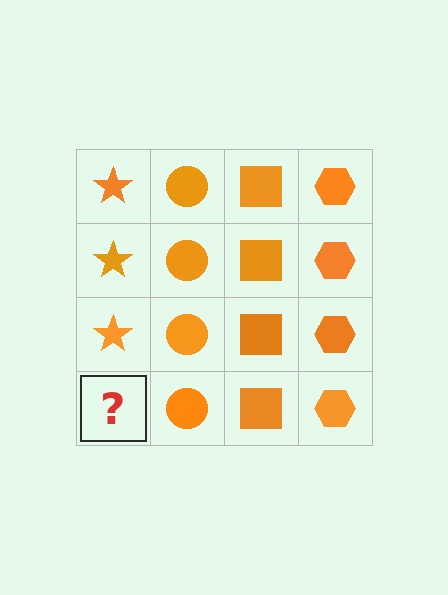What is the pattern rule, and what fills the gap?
The rule is that each column has a consistent shape. The gap should be filled with an orange star.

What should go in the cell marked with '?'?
The missing cell should contain an orange star.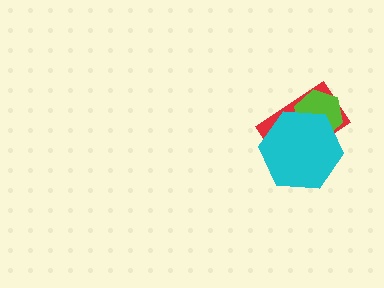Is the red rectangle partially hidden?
Yes, it is partially covered by another shape.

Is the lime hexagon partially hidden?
Yes, it is partially covered by another shape.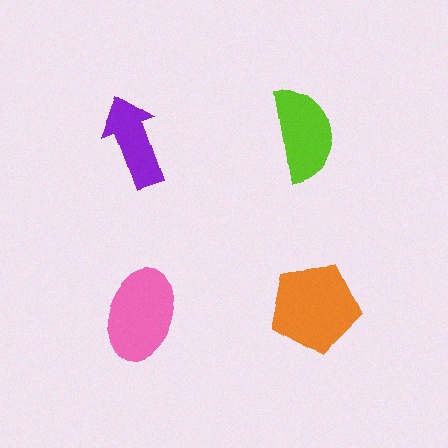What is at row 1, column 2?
A lime semicircle.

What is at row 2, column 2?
An orange pentagon.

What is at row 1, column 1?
A purple arrow.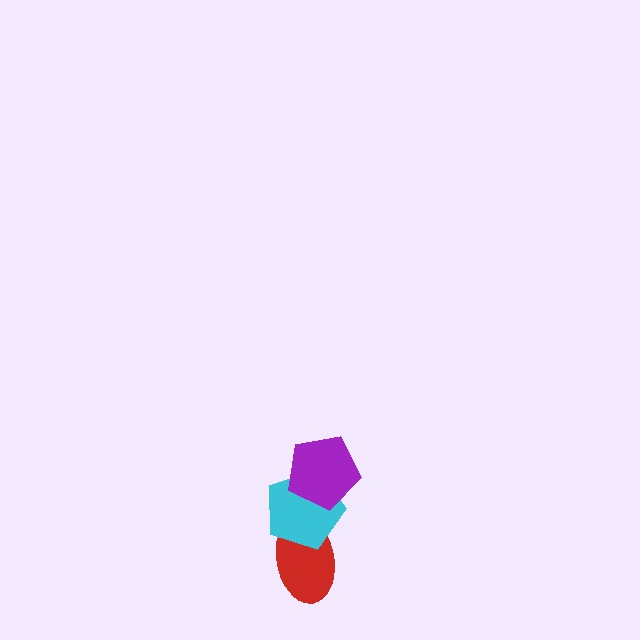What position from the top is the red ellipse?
The red ellipse is 3rd from the top.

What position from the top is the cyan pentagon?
The cyan pentagon is 2nd from the top.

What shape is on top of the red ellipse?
The cyan pentagon is on top of the red ellipse.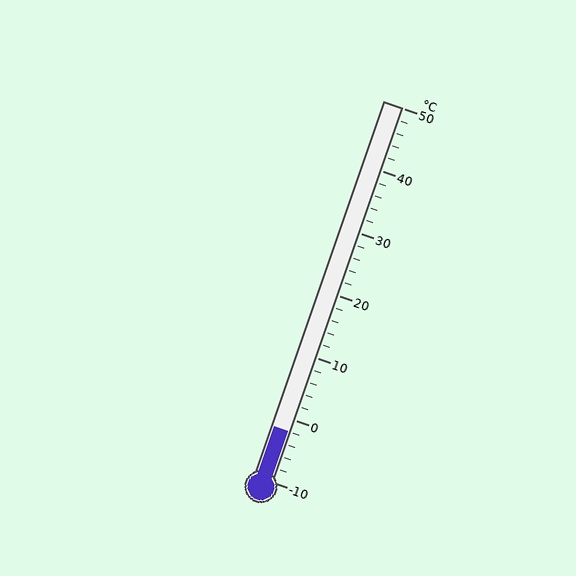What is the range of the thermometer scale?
The thermometer scale ranges from -10°C to 50°C.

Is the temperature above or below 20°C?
The temperature is below 20°C.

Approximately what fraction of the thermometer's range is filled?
The thermometer is filled to approximately 15% of its range.